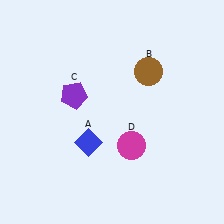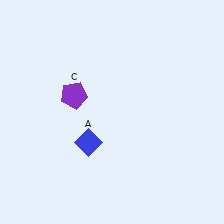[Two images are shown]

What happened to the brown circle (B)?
The brown circle (B) was removed in Image 2. It was in the top-right area of Image 1.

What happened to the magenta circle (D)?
The magenta circle (D) was removed in Image 2. It was in the bottom-right area of Image 1.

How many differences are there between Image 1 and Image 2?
There are 2 differences between the two images.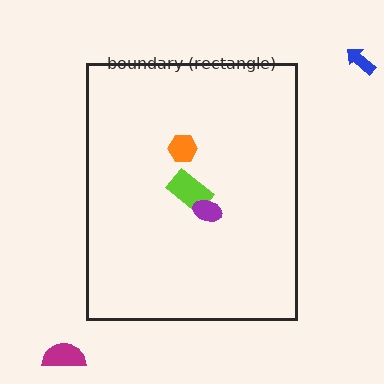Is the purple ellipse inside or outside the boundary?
Inside.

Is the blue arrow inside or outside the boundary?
Outside.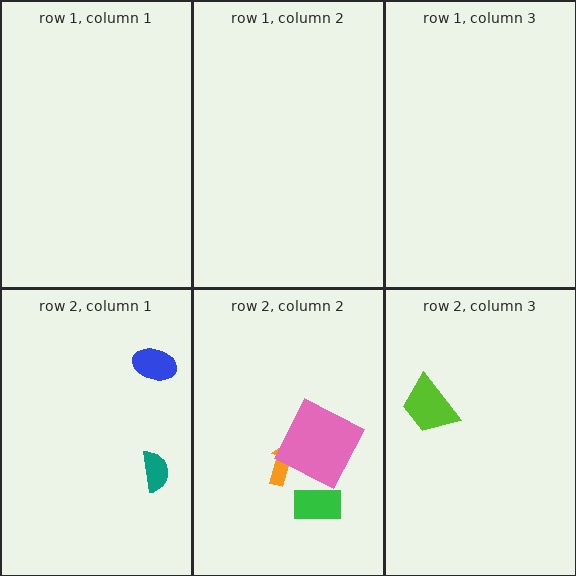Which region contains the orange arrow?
The row 2, column 2 region.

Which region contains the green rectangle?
The row 2, column 2 region.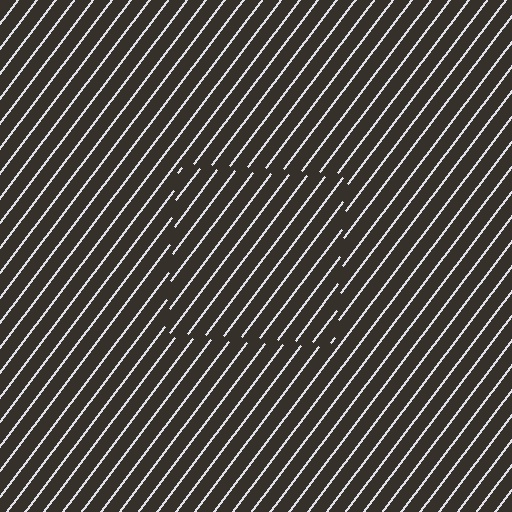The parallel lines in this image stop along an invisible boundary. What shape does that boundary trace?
An illusory square. The interior of the shape contains the same grating, shifted by half a period — the contour is defined by the phase discontinuity where line-ends from the inner and outer gratings abut.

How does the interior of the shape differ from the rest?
The interior of the shape contains the same grating, shifted by half a period — the contour is defined by the phase discontinuity where line-ends from the inner and outer gratings abut.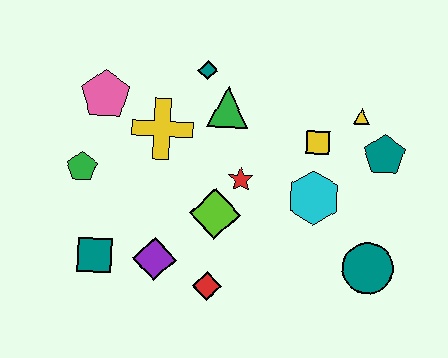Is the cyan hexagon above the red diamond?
Yes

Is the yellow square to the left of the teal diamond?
No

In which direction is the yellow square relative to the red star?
The yellow square is to the right of the red star.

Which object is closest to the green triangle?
The teal diamond is closest to the green triangle.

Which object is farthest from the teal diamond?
The teal circle is farthest from the teal diamond.